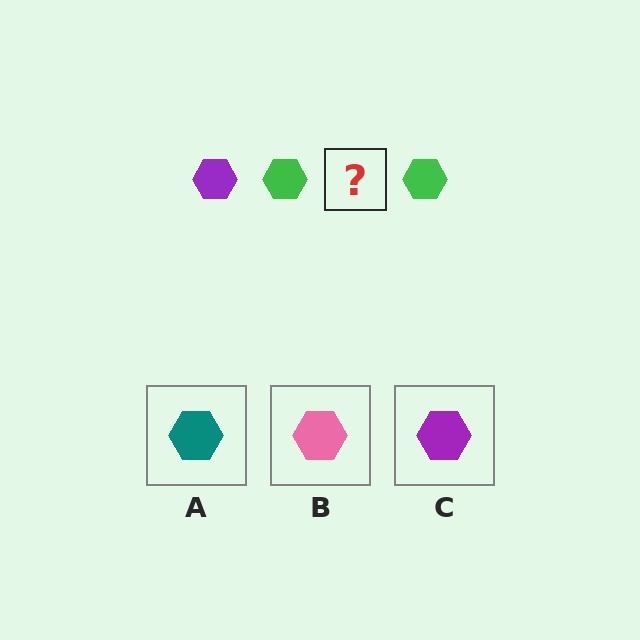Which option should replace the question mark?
Option C.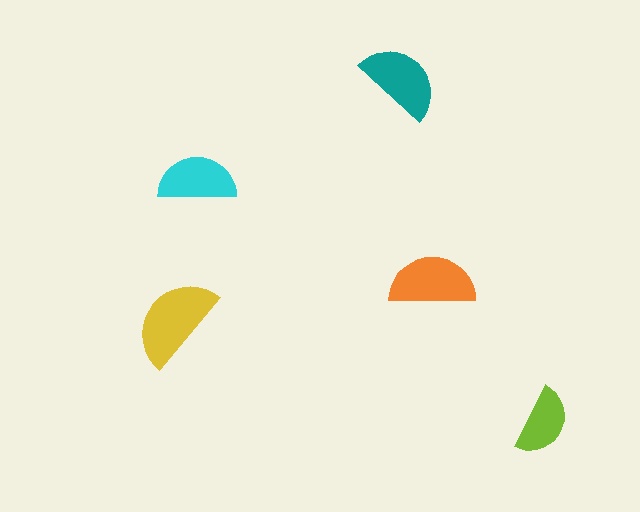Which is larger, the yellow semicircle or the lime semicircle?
The yellow one.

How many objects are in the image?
There are 5 objects in the image.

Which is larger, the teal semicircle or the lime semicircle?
The teal one.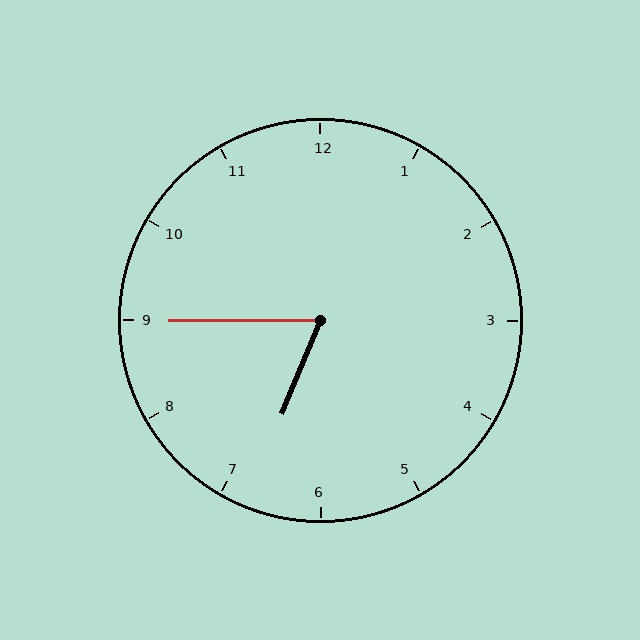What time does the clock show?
6:45.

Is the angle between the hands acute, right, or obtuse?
It is acute.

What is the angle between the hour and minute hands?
Approximately 68 degrees.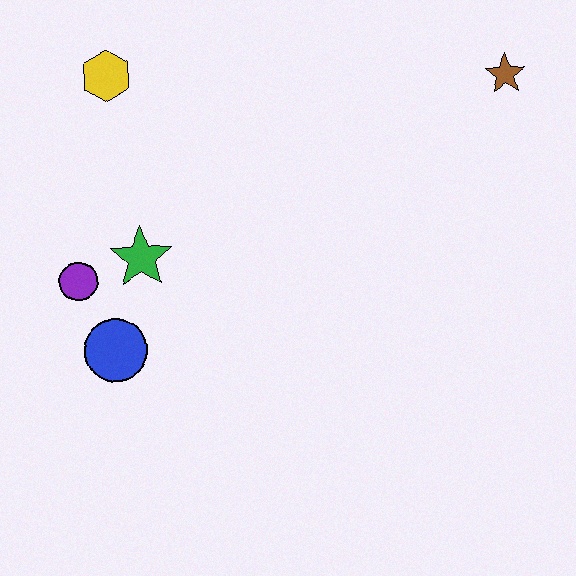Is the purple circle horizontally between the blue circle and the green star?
No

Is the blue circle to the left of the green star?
Yes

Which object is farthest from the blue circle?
The brown star is farthest from the blue circle.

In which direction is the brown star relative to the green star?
The brown star is to the right of the green star.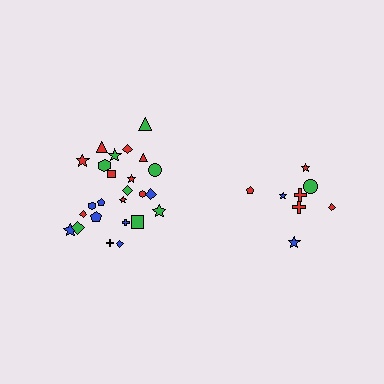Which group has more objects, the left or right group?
The left group.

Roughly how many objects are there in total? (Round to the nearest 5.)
Roughly 35 objects in total.